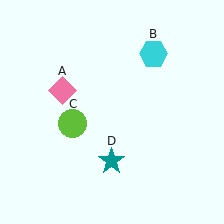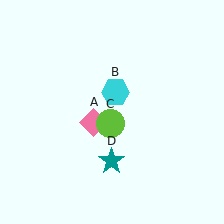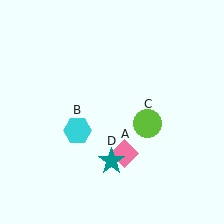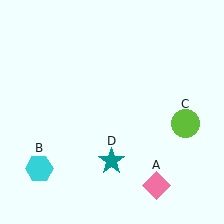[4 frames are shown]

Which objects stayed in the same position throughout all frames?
Teal star (object D) remained stationary.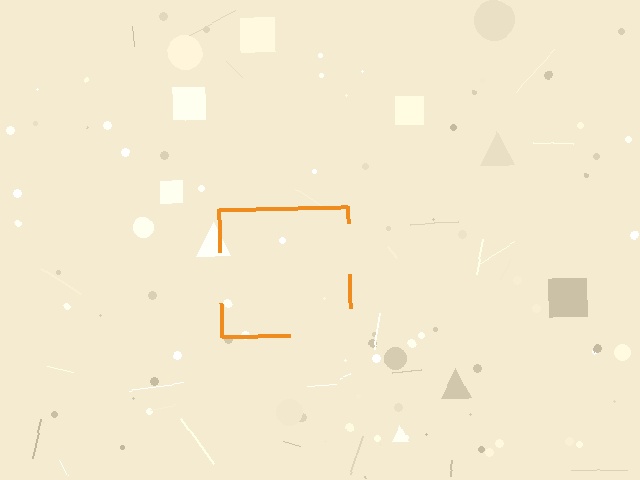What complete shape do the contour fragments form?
The contour fragments form a square.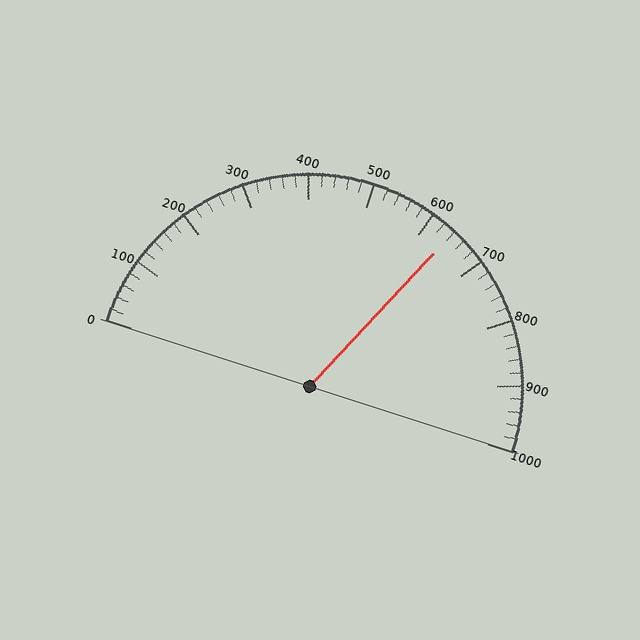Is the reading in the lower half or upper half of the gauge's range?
The reading is in the upper half of the range (0 to 1000).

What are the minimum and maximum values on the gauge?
The gauge ranges from 0 to 1000.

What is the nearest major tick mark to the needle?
The nearest major tick mark is 600.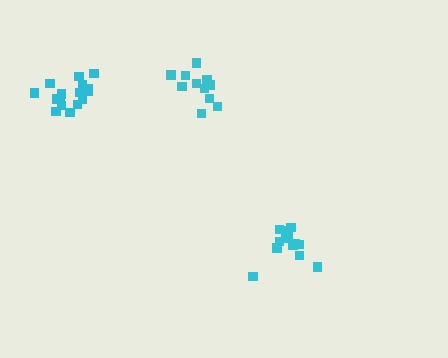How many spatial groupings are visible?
There are 3 spatial groupings.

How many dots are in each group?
Group 1: 13 dots, Group 2: 16 dots, Group 3: 11 dots (40 total).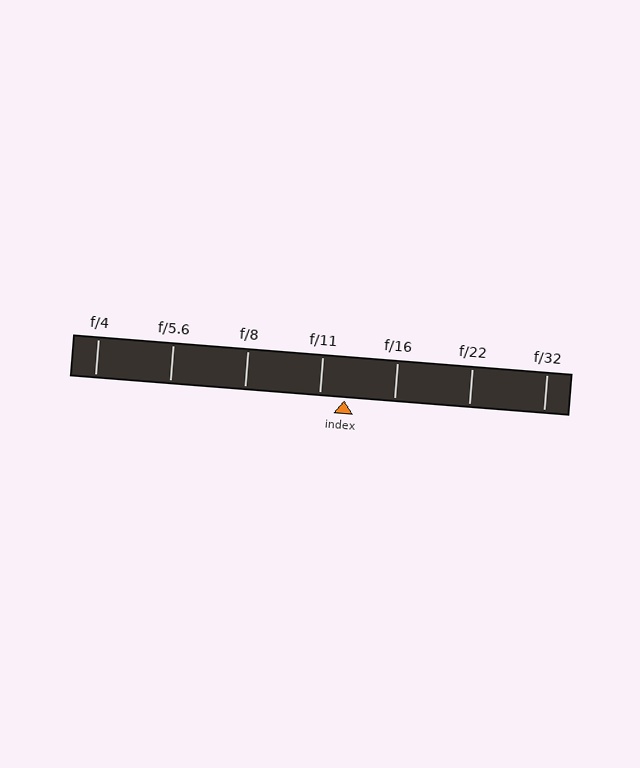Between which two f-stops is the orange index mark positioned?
The index mark is between f/11 and f/16.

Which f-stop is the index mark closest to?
The index mark is closest to f/11.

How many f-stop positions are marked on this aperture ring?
There are 7 f-stop positions marked.